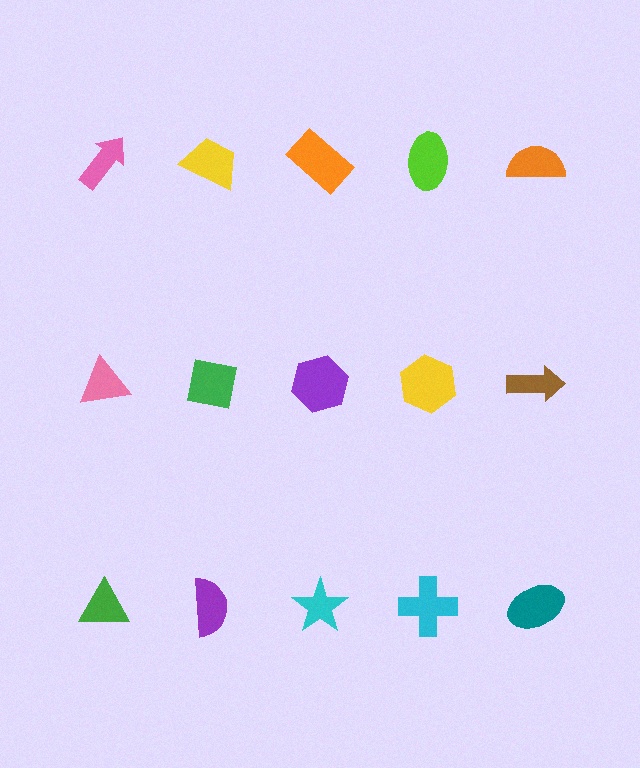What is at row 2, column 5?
A brown arrow.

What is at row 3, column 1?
A green triangle.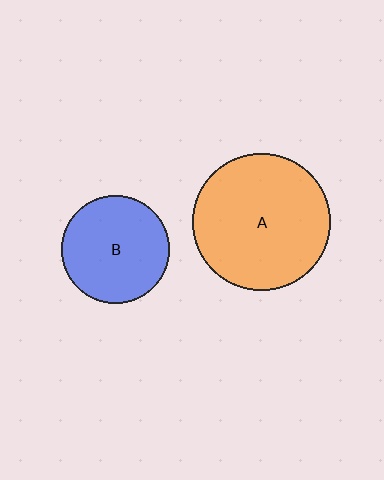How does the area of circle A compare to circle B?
Approximately 1.6 times.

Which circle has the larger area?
Circle A (orange).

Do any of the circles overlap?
No, none of the circles overlap.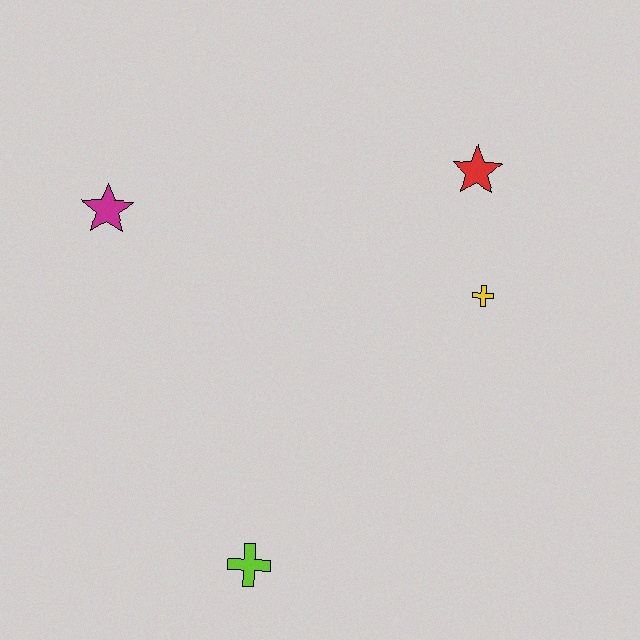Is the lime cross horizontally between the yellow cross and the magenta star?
Yes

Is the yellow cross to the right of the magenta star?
Yes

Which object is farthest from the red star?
The lime cross is farthest from the red star.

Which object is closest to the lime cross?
The yellow cross is closest to the lime cross.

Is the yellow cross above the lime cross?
Yes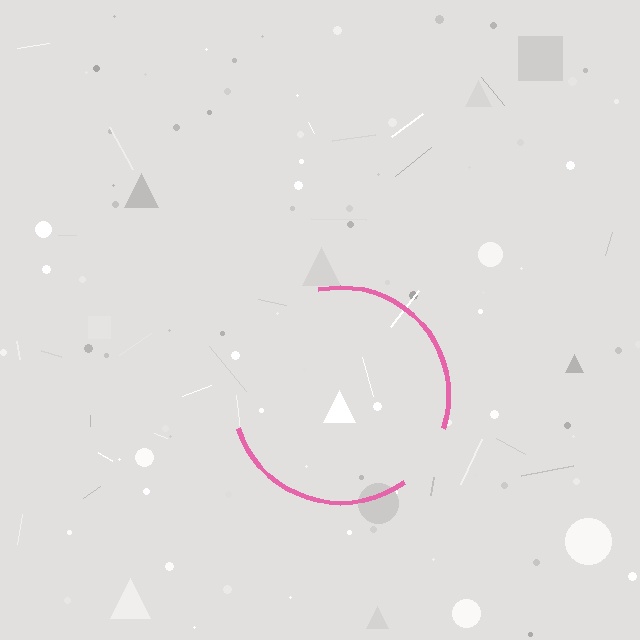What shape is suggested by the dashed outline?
The dashed outline suggests a circle.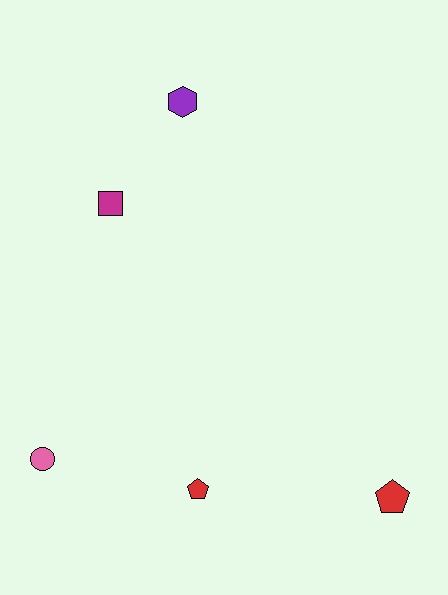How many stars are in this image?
There are no stars.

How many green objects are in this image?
There are no green objects.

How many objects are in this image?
There are 5 objects.